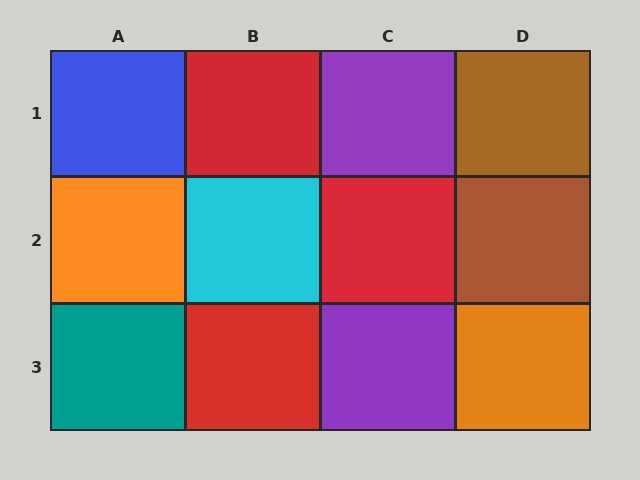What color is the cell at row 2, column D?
Brown.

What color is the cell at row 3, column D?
Orange.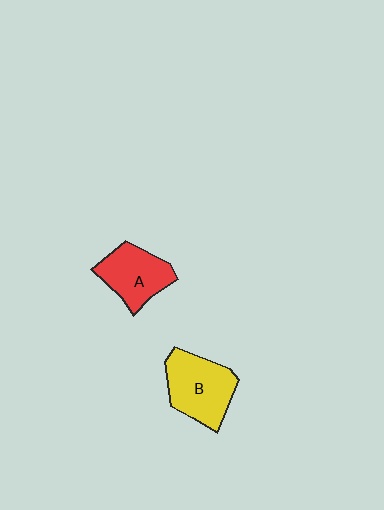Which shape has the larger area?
Shape B (yellow).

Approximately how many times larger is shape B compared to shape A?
Approximately 1.2 times.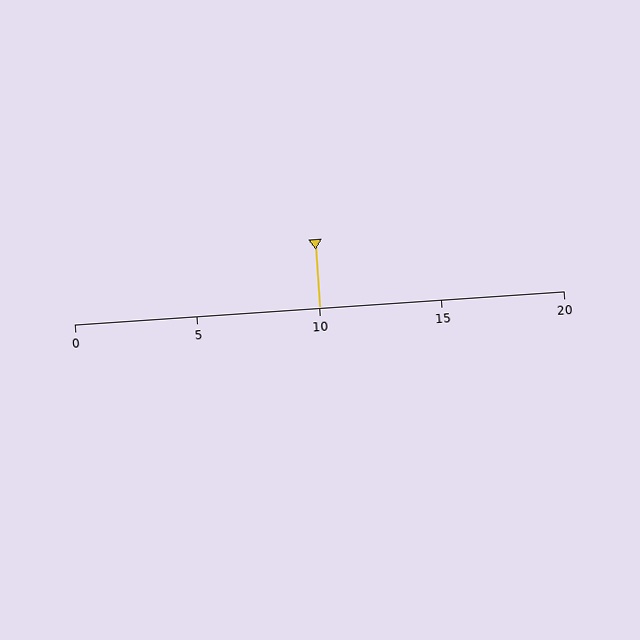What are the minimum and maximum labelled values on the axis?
The axis runs from 0 to 20.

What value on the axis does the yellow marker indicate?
The marker indicates approximately 10.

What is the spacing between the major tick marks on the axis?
The major ticks are spaced 5 apart.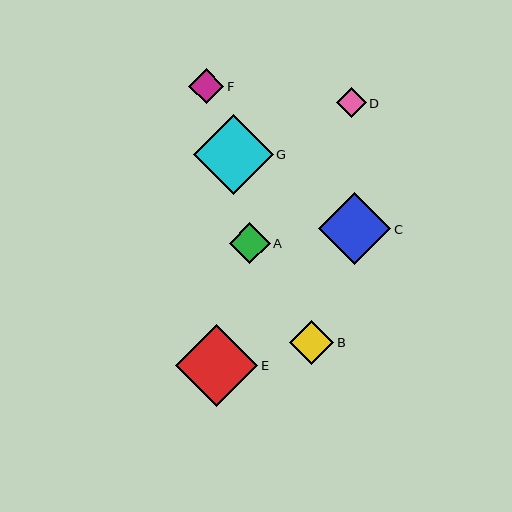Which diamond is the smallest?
Diamond D is the smallest with a size of approximately 30 pixels.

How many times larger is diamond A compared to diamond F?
Diamond A is approximately 1.2 times the size of diamond F.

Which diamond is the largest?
Diamond E is the largest with a size of approximately 82 pixels.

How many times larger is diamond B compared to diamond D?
Diamond B is approximately 1.5 times the size of diamond D.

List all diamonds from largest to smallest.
From largest to smallest: E, G, C, B, A, F, D.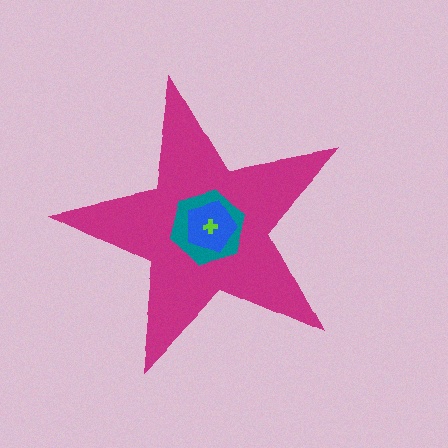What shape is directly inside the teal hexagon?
The blue pentagon.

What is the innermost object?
The lime cross.